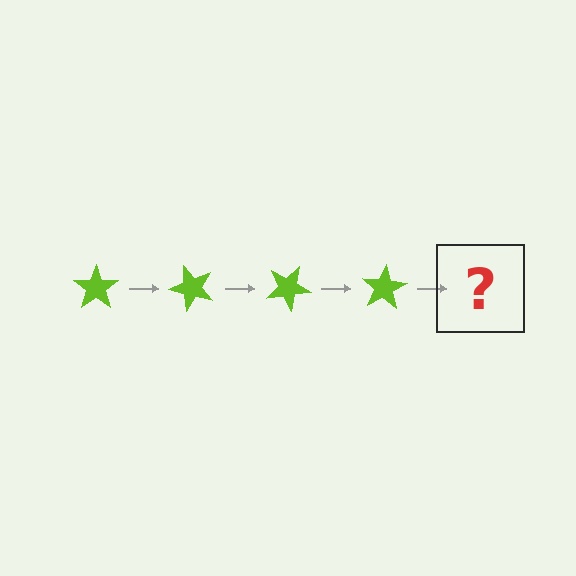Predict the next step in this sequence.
The next step is a lime star rotated 200 degrees.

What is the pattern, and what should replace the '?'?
The pattern is that the star rotates 50 degrees each step. The '?' should be a lime star rotated 200 degrees.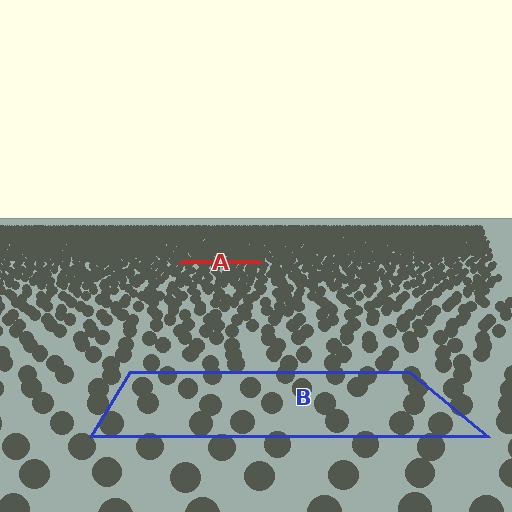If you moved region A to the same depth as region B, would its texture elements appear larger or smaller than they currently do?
They would appear larger. At a closer depth, the same texture elements are projected at a bigger on-screen size.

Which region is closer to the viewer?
Region B is closer. The texture elements there are larger and more spread out.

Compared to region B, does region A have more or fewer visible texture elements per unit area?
Region A has more texture elements per unit area — they are packed more densely because it is farther away.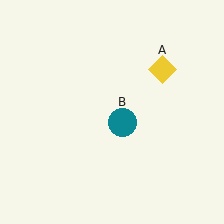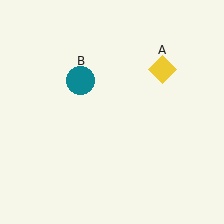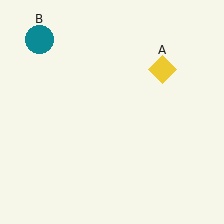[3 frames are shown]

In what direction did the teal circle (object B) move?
The teal circle (object B) moved up and to the left.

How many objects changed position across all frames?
1 object changed position: teal circle (object B).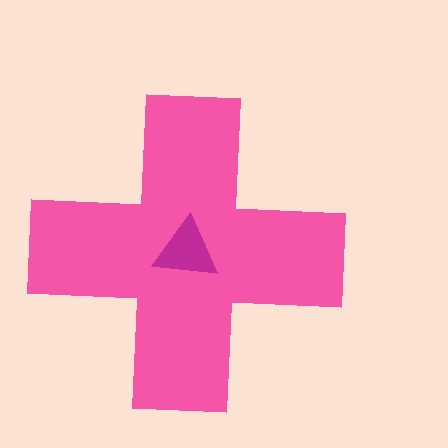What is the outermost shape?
The pink cross.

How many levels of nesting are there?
2.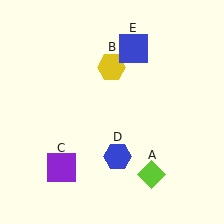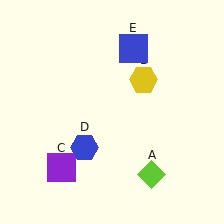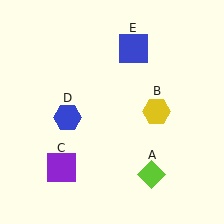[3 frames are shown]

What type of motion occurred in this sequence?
The yellow hexagon (object B), blue hexagon (object D) rotated clockwise around the center of the scene.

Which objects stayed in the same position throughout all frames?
Lime diamond (object A) and purple square (object C) and blue square (object E) remained stationary.